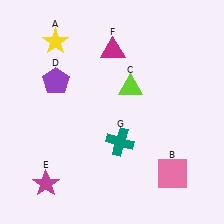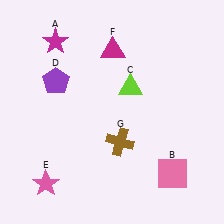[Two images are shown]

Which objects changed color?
A changed from yellow to magenta. E changed from magenta to pink. G changed from teal to brown.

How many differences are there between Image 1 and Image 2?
There are 3 differences between the two images.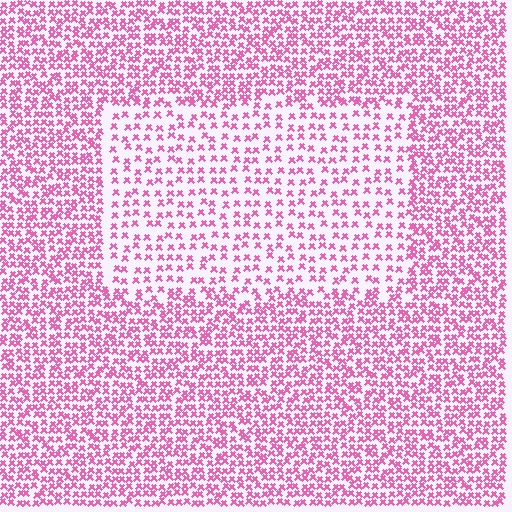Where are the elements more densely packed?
The elements are more densely packed outside the rectangle boundary.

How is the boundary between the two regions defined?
The boundary is defined by a change in element density (approximately 1.9x ratio). All elements are the same color, size, and shape.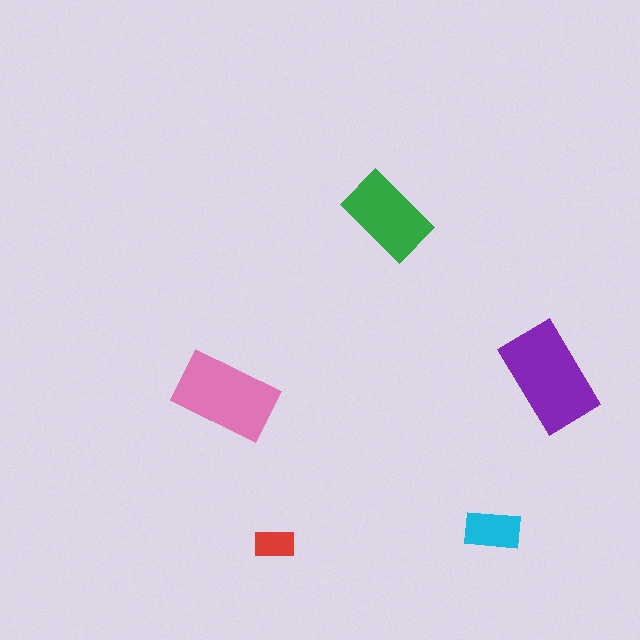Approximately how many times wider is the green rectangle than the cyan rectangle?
About 1.5 times wider.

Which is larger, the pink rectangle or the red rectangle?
The pink one.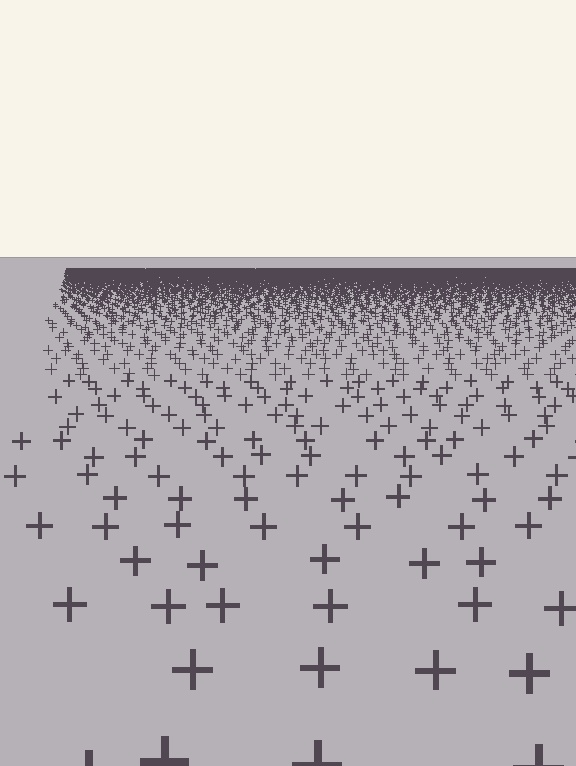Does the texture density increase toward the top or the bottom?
Density increases toward the top.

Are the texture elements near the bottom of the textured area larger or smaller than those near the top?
Larger. Near the bottom, elements are closer to the viewer and appear at a bigger on-screen size.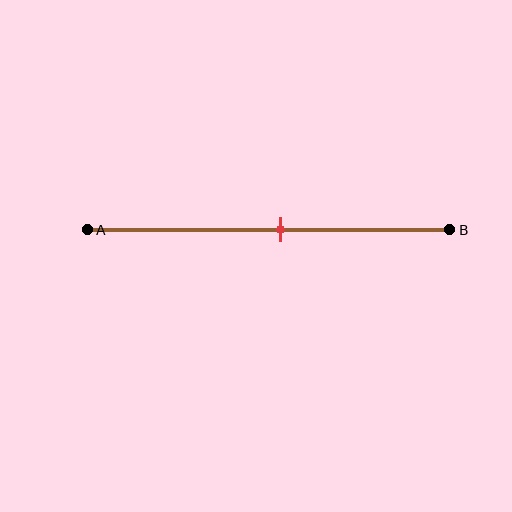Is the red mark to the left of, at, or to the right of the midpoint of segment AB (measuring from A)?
The red mark is to the right of the midpoint of segment AB.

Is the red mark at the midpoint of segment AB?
No, the mark is at about 55% from A, not at the 50% midpoint.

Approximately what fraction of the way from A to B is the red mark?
The red mark is approximately 55% of the way from A to B.